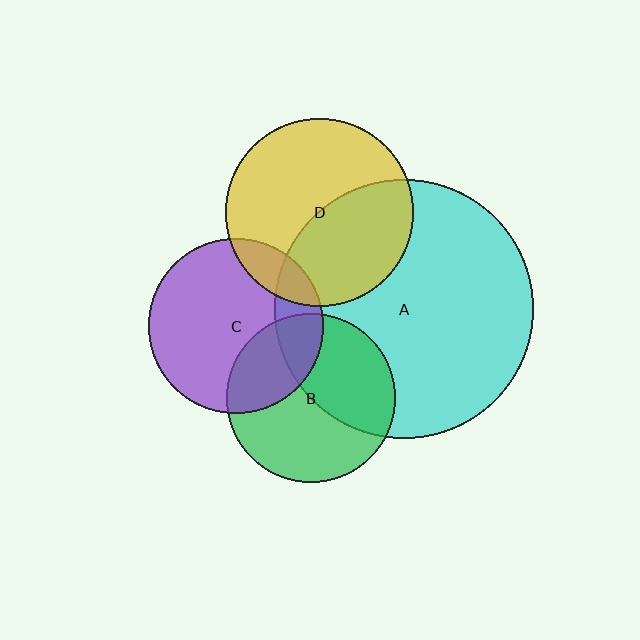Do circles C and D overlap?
Yes.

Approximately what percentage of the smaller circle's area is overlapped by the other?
Approximately 15%.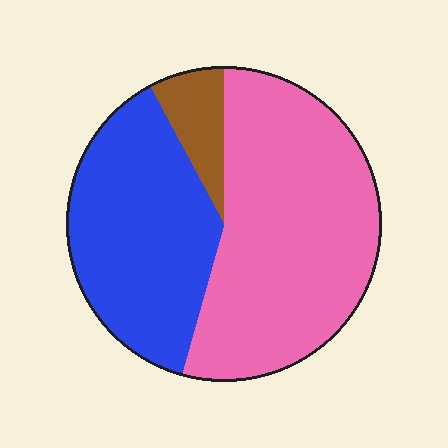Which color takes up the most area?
Pink, at roughly 55%.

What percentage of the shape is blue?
Blue covers roughly 40% of the shape.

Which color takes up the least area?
Brown, at roughly 10%.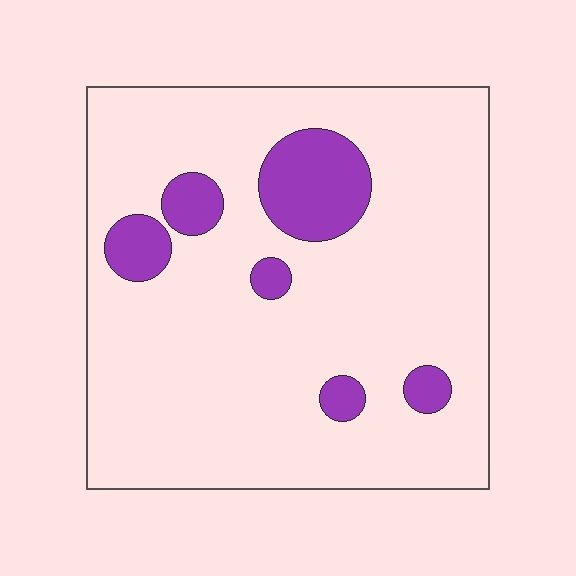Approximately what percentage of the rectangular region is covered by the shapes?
Approximately 15%.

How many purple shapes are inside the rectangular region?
6.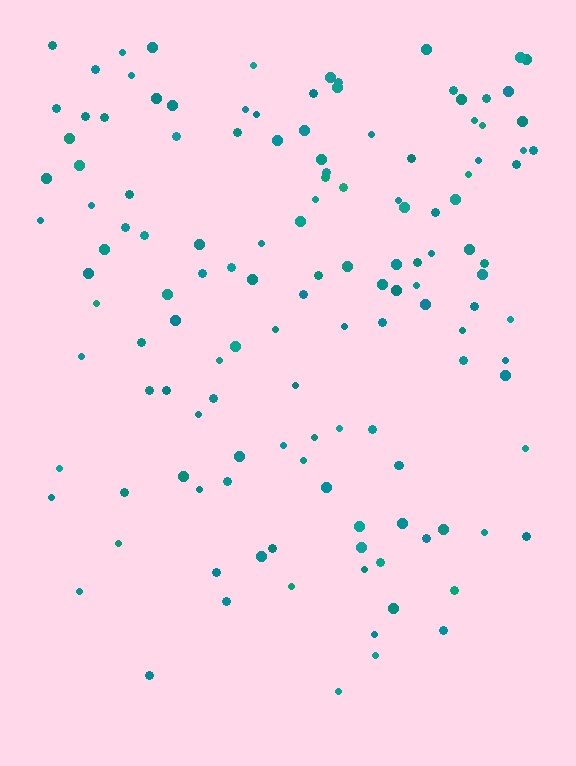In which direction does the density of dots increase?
From bottom to top, with the top side densest.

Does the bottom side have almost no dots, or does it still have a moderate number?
Still a moderate number, just noticeably fewer than the top.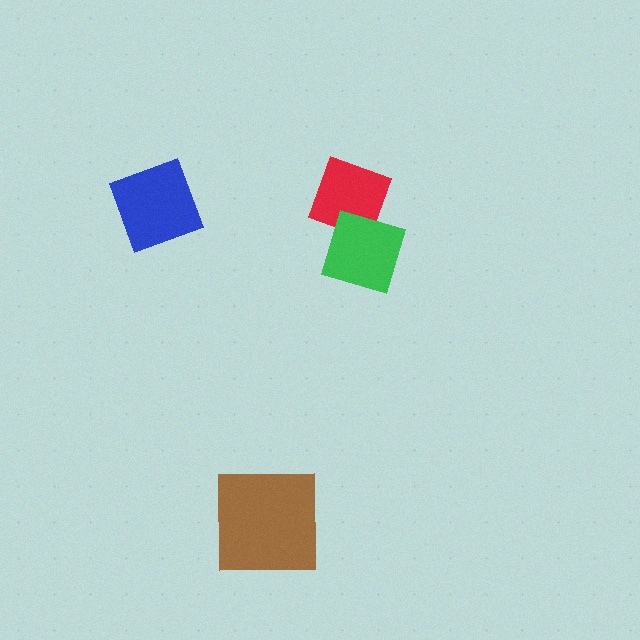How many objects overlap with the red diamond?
1 object overlaps with the red diamond.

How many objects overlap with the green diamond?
1 object overlaps with the green diamond.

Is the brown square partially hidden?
No, no other shape covers it.